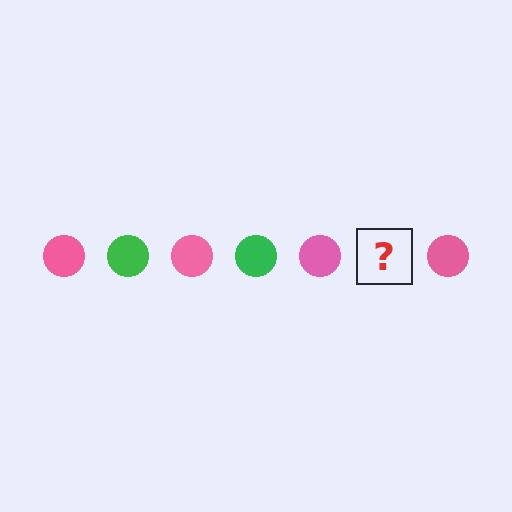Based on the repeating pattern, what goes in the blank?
The blank should be a green circle.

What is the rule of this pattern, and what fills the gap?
The rule is that the pattern cycles through pink, green circles. The gap should be filled with a green circle.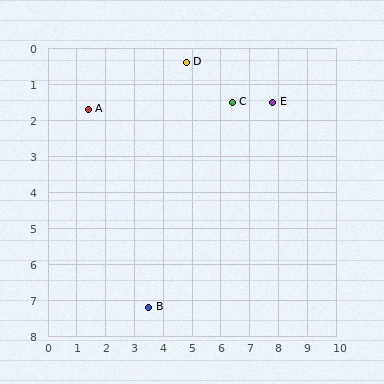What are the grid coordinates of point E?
Point E is at approximately (7.8, 1.5).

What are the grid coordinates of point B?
Point B is at approximately (3.5, 7.2).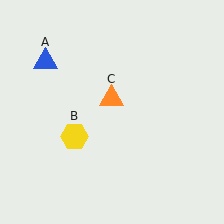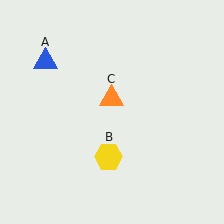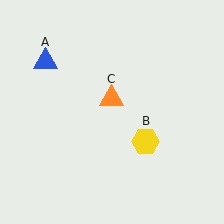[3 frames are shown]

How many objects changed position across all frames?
1 object changed position: yellow hexagon (object B).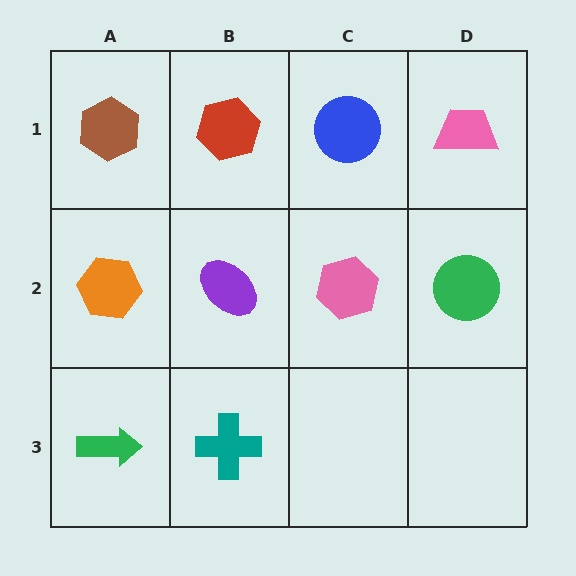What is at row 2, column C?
A pink hexagon.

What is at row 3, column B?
A teal cross.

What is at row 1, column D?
A pink trapezoid.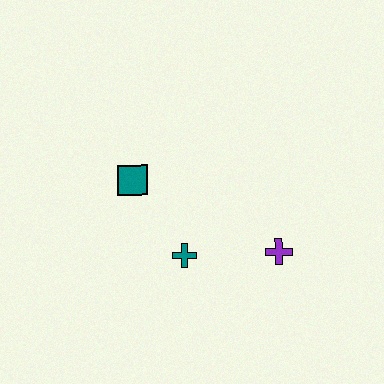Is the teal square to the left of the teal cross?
Yes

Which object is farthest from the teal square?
The purple cross is farthest from the teal square.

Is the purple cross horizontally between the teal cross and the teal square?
No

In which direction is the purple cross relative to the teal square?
The purple cross is to the right of the teal square.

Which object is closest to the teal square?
The teal cross is closest to the teal square.